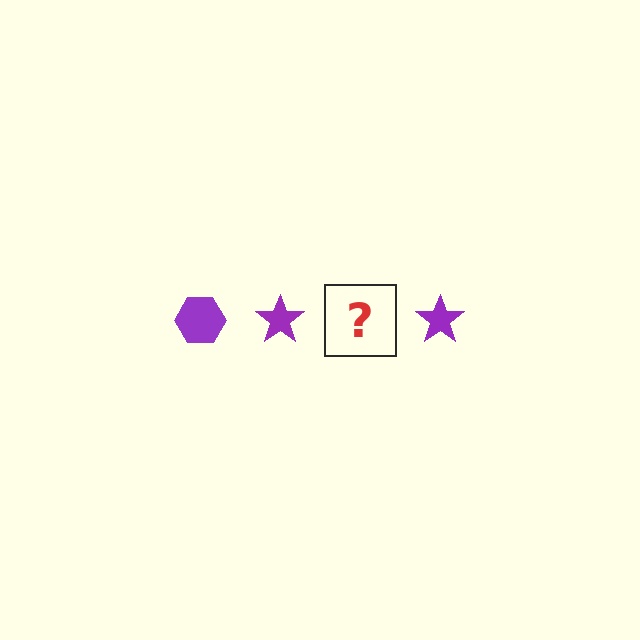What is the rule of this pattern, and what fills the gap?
The rule is that the pattern cycles through hexagon, star shapes in purple. The gap should be filled with a purple hexagon.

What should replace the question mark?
The question mark should be replaced with a purple hexagon.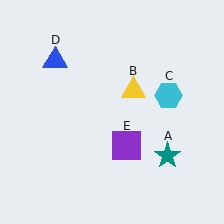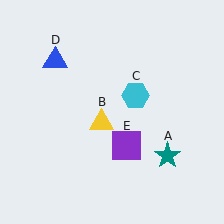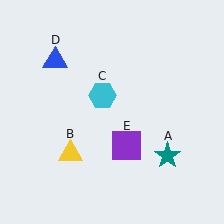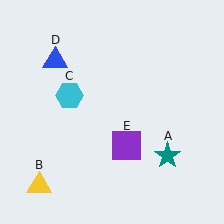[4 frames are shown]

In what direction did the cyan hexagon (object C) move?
The cyan hexagon (object C) moved left.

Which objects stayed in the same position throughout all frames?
Teal star (object A) and blue triangle (object D) and purple square (object E) remained stationary.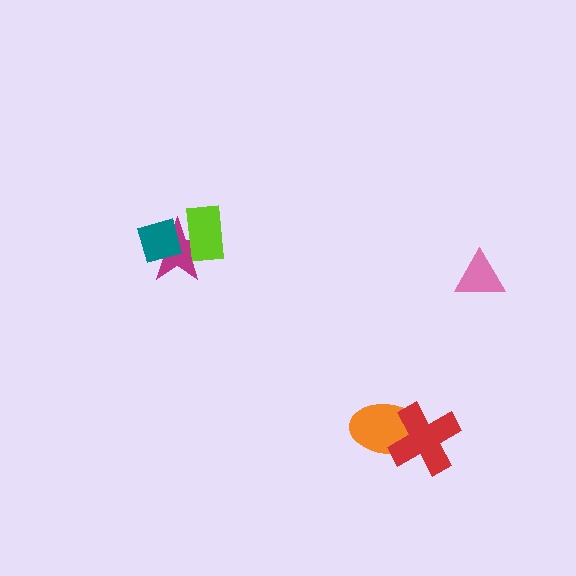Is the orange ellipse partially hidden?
Yes, it is partially covered by another shape.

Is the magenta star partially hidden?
Yes, it is partially covered by another shape.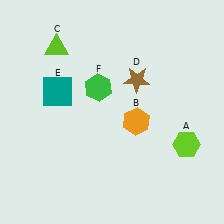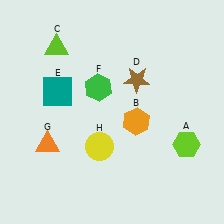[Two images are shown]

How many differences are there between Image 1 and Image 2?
There are 2 differences between the two images.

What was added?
An orange triangle (G), a yellow circle (H) were added in Image 2.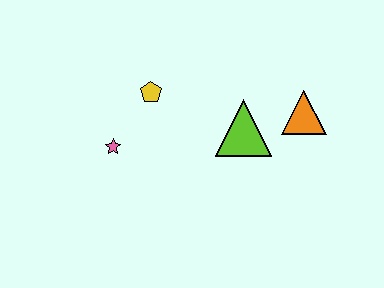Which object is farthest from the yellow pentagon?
The orange triangle is farthest from the yellow pentagon.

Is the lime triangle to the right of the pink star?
Yes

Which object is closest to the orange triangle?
The lime triangle is closest to the orange triangle.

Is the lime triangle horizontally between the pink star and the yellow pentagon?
No